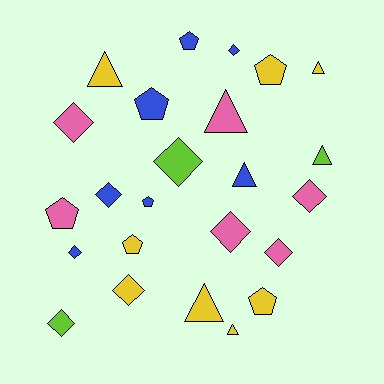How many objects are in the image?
There are 24 objects.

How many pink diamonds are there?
There are 4 pink diamonds.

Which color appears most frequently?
Yellow, with 8 objects.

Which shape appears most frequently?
Diamond, with 10 objects.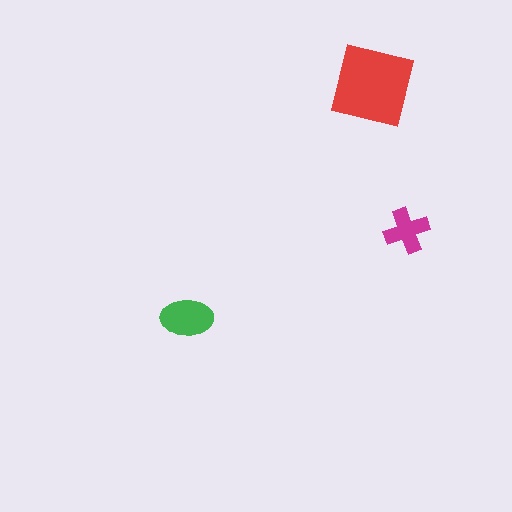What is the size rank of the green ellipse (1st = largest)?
2nd.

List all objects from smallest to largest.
The magenta cross, the green ellipse, the red square.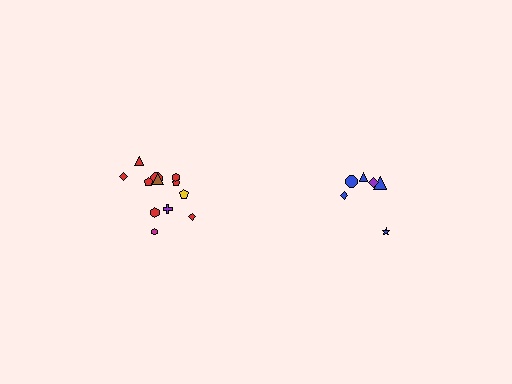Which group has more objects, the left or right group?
The left group.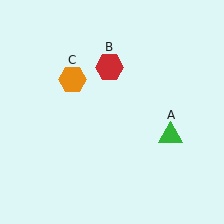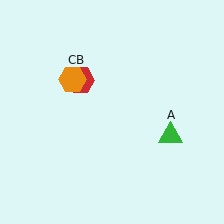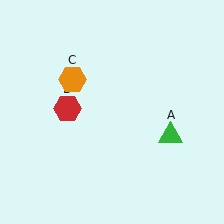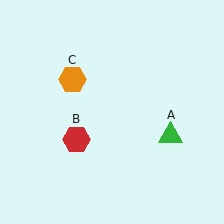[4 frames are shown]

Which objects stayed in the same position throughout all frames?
Green triangle (object A) and orange hexagon (object C) remained stationary.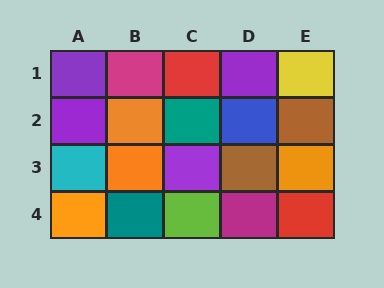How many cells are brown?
2 cells are brown.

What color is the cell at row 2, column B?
Orange.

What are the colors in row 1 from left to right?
Purple, magenta, red, purple, yellow.